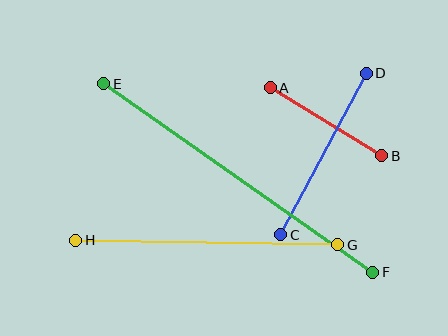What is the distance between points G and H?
The distance is approximately 262 pixels.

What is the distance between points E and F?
The distance is approximately 328 pixels.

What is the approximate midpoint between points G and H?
The midpoint is at approximately (207, 243) pixels.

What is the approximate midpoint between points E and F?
The midpoint is at approximately (238, 178) pixels.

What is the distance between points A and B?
The distance is approximately 130 pixels.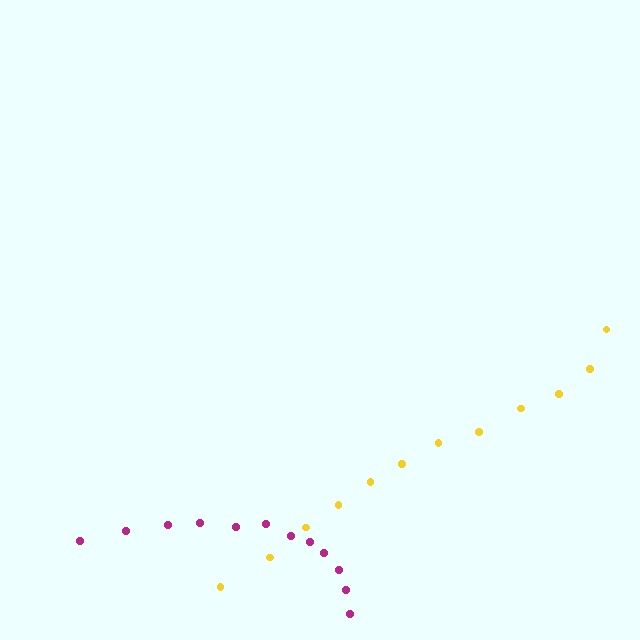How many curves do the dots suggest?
There are 2 distinct paths.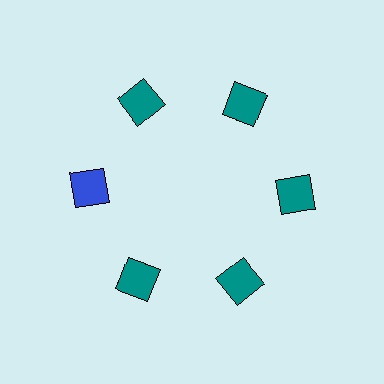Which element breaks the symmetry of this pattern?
The blue diamond at roughly the 9 o'clock position breaks the symmetry. All other shapes are teal diamonds.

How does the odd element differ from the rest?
It has a different color: blue instead of teal.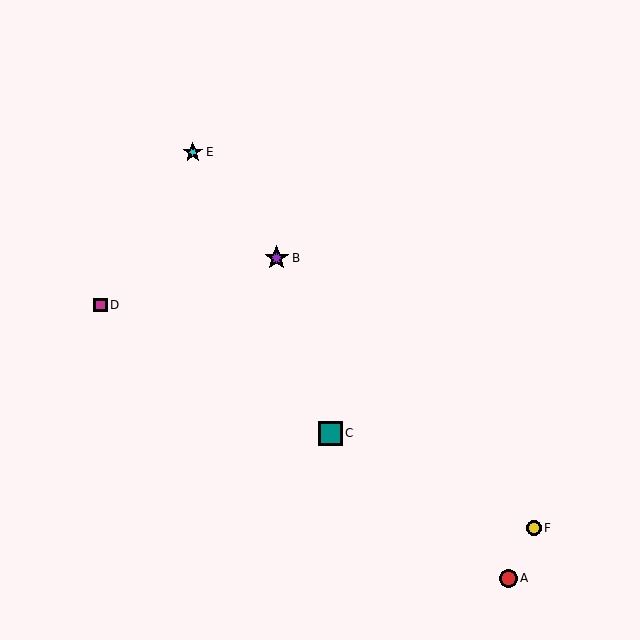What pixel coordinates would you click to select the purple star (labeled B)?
Click at (277, 258) to select the purple star B.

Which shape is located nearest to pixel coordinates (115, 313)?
The magenta square (labeled D) at (101, 305) is nearest to that location.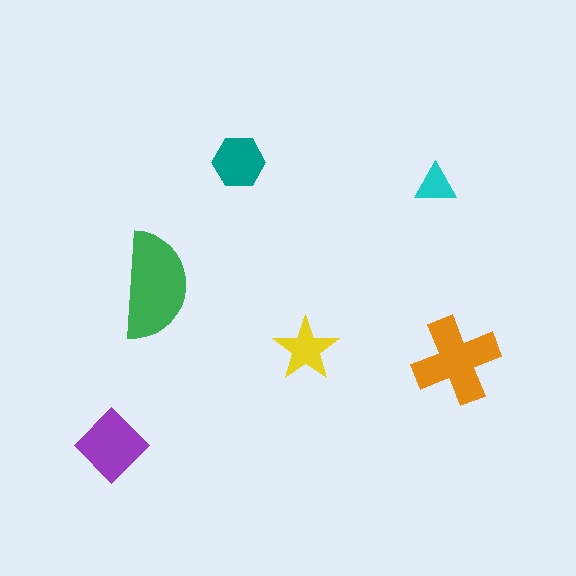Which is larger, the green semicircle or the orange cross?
The green semicircle.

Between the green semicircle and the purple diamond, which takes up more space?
The green semicircle.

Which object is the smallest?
The cyan triangle.